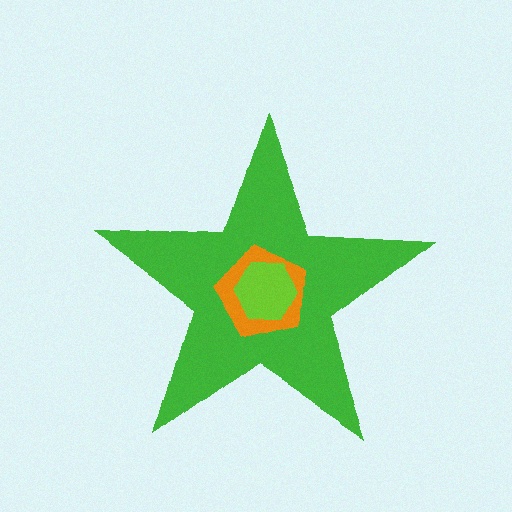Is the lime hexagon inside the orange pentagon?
Yes.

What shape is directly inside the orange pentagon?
The lime hexagon.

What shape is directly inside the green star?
The orange pentagon.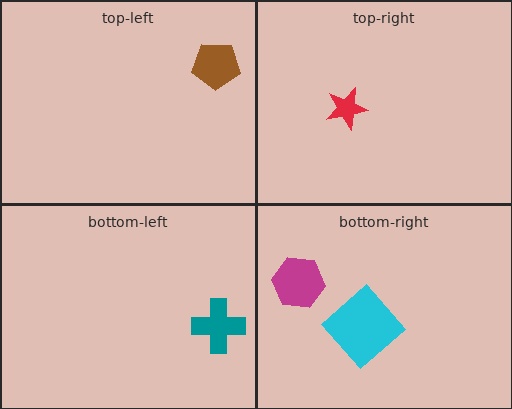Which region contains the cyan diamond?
The bottom-right region.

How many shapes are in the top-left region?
1.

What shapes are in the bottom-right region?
The magenta hexagon, the cyan diamond.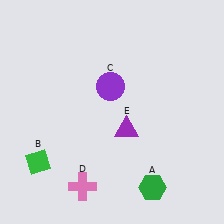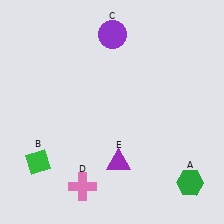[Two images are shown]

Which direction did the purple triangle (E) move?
The purple triangle (E) moved down.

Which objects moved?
The objects that moved are: the green hexagon (A), the purple circle (C), the purple triangle (E).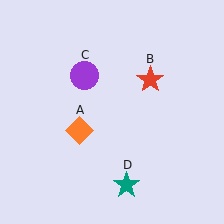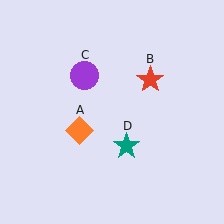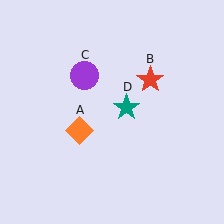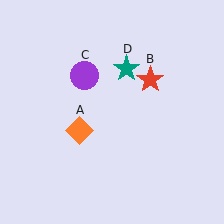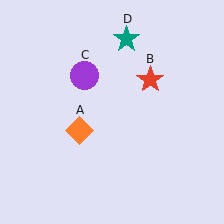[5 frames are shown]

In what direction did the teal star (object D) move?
The teal star (object D) moved up.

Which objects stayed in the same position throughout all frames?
Orange diamond (object A) and red star (object B) and purple circle (object C) remained stationary.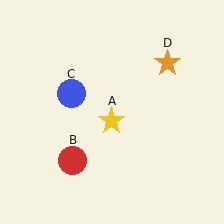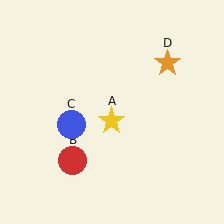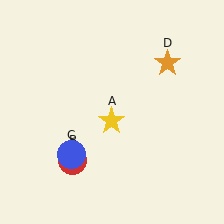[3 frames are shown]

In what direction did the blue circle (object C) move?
The blue circle (object C) moved down.